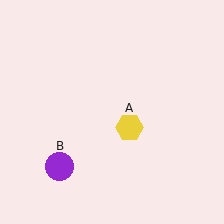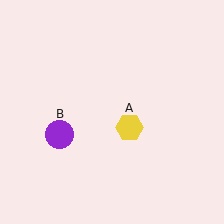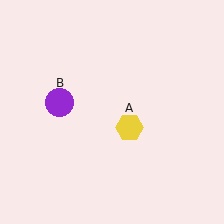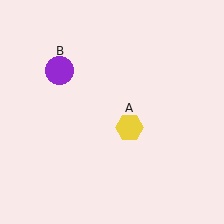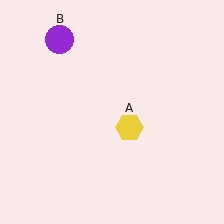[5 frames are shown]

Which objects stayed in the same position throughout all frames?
Yellow hexagon (object A) remained stationary.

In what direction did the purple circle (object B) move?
The purple circle (object B) moved up.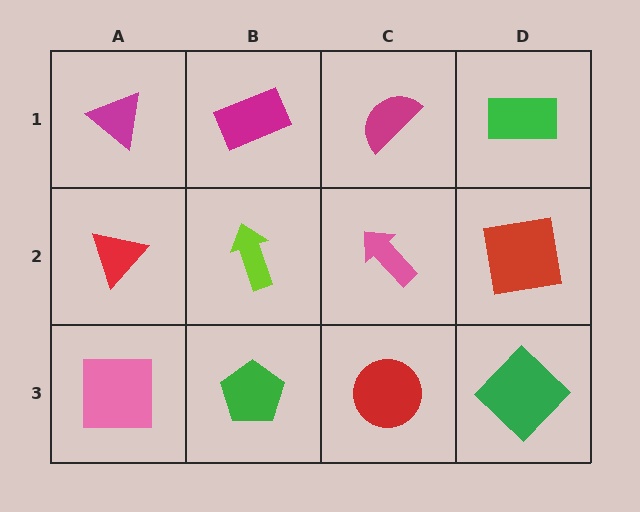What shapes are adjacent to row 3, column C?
A pink arrow (row 2, column C), a green pentagon (row 3, column B), a green diamond (row 3, column D).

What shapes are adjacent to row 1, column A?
A red triangle (row 2, column A), a magenta rectangle (row 1, column B).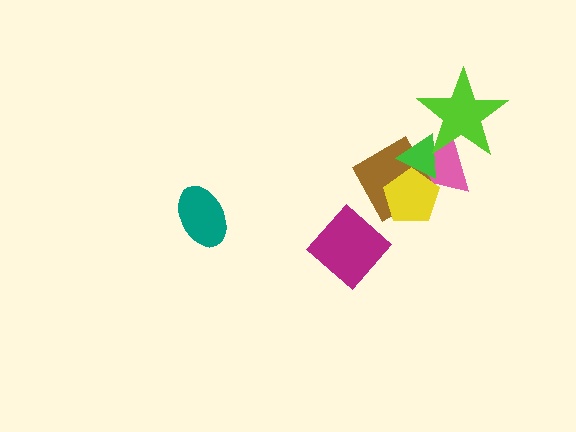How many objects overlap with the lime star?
2 objects overlap with the lime star.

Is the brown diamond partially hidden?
Yes, it is partially covered by another shape.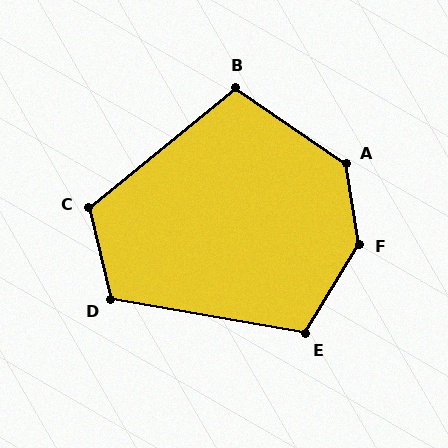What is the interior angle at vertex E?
Approximately 111 degrees (obtuse).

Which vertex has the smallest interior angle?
B, at approximately 107 degrees.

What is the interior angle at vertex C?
Approximately 116 degrees (obtuse).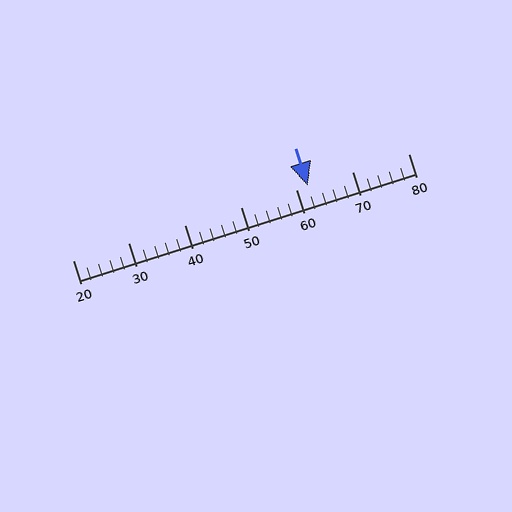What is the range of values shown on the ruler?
The ruler shows values from 20 to 80.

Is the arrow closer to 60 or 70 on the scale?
The arrow is closer to 60.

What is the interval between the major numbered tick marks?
The major tick marks are spaced 10 units apart.